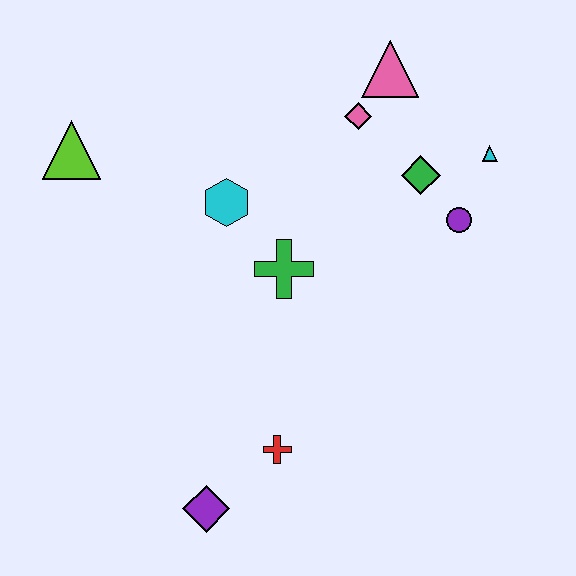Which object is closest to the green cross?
The cyan hexagon is closest to the green cross.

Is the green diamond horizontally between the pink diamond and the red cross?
No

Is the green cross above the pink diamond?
No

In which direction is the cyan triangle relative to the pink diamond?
The cyan triangle is to the right of the pink diamond.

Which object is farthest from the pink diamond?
The purple diamond is farthest from the pink diamond.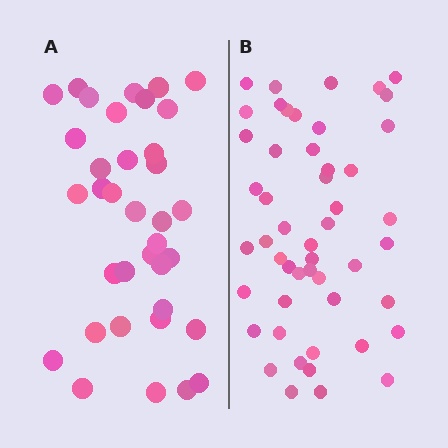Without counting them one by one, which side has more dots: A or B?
Region B (the right region) has more dots.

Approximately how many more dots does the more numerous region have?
Region B has approximately 15 more dots than region A.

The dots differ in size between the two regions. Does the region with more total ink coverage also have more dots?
No. Region A has more total ink coverage because its dots are larger, but region B actually contains more individual dots. Total area can be misleading — the number of items is what matters here.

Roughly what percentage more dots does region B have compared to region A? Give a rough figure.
About 40% more.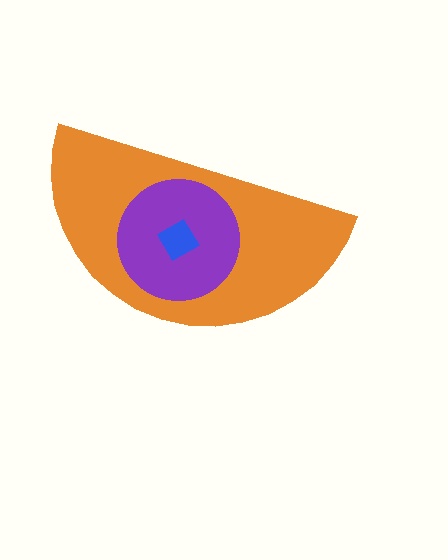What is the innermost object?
The blue diamond.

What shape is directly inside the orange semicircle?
The purple circle.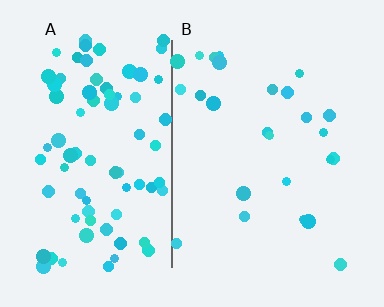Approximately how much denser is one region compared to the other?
Approximately 3.1× — region A over region B.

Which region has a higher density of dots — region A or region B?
A (the left).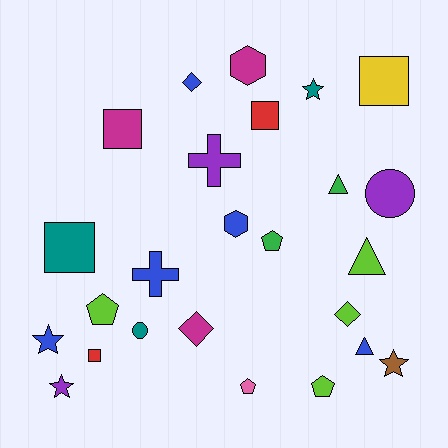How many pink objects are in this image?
There is 1 pink object.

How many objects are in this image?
There are 25 objects.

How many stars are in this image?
There are 4 stars.